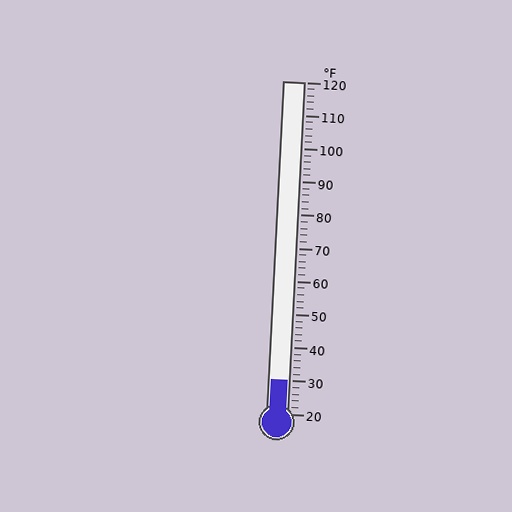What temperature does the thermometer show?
The thermometer shows approximately 30°F.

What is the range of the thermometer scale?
The thermometer scale ranges from 20°F to 120°F.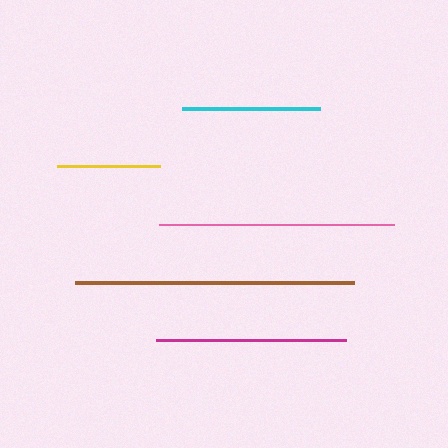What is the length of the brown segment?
The brown segment is approximately 279 pixels long.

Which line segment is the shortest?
The yellow line is the shortest at approximately 104 pixels.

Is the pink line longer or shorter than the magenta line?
The pink line is longer than the magenta line.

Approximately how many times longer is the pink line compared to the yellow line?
The pink line is approximately 2.3 times the length of the yellow line.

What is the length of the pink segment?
The pink segment is approximately 235 pixels long.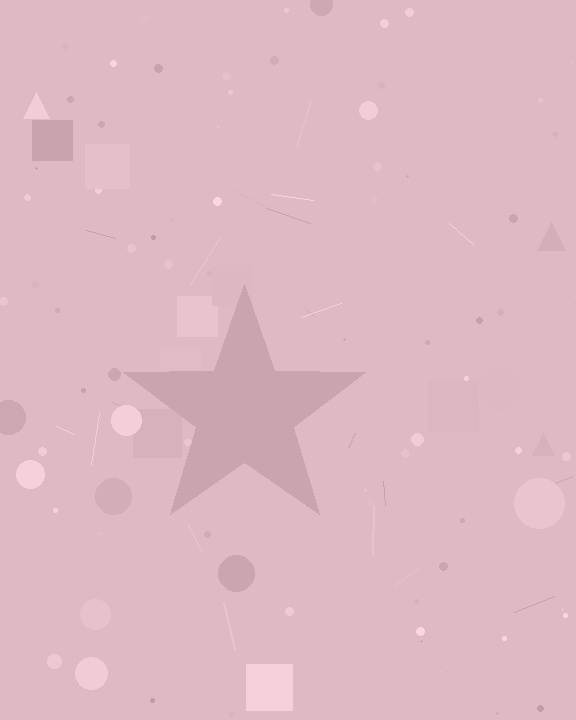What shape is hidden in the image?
A star is hidden in the image.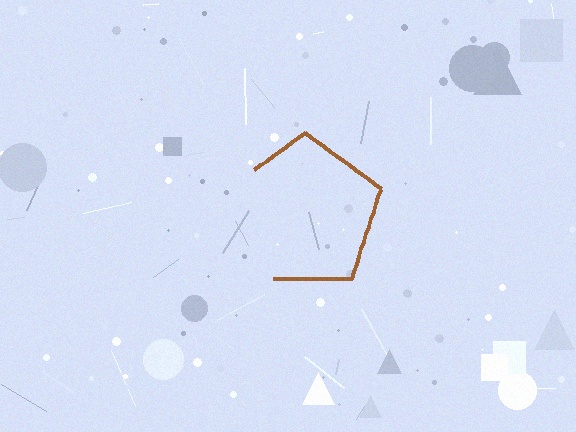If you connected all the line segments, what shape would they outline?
They would outline a pentagon.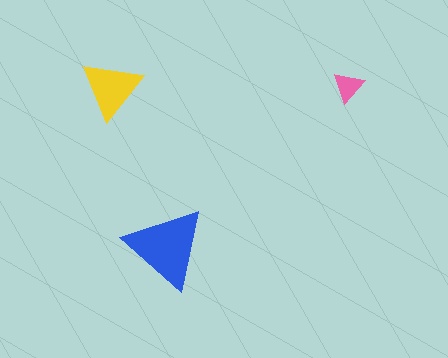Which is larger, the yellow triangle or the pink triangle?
The yellow one.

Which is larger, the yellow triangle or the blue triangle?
The blue one.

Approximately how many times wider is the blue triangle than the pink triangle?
About 2.5 times wider.